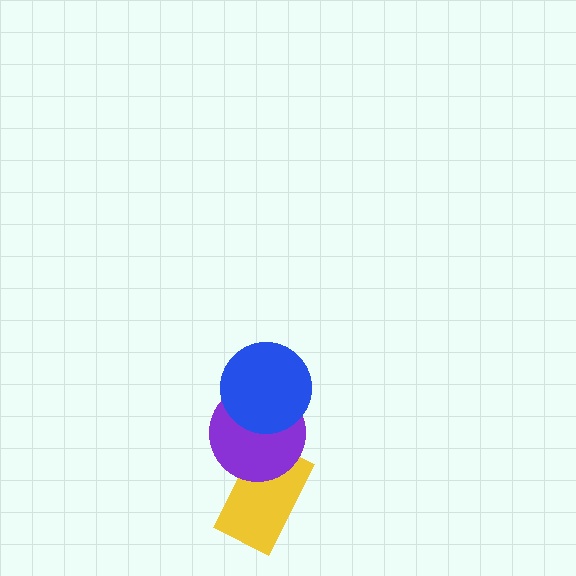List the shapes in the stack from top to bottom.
From top to bottom: the blue circle, the purple circle, the yellow rectangle.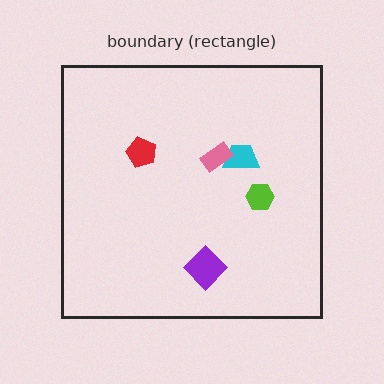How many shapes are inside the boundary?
5 inside, 0 outside.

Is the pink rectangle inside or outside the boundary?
Inside.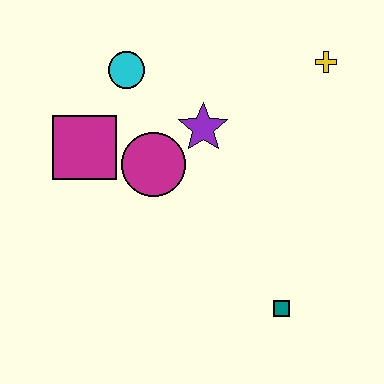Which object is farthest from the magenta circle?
The yellow cross is farthest from the magenta circle.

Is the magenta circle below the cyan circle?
Yes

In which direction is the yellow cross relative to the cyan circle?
The yellow cross is to the right of the cyan circle.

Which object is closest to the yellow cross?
The purple star is closest to the yellow cross.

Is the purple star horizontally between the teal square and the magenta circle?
Yes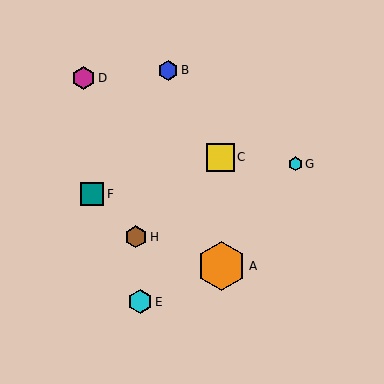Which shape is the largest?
The orange hexagon (labeled A) is the largest.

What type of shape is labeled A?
Shape A is an orange hexagon.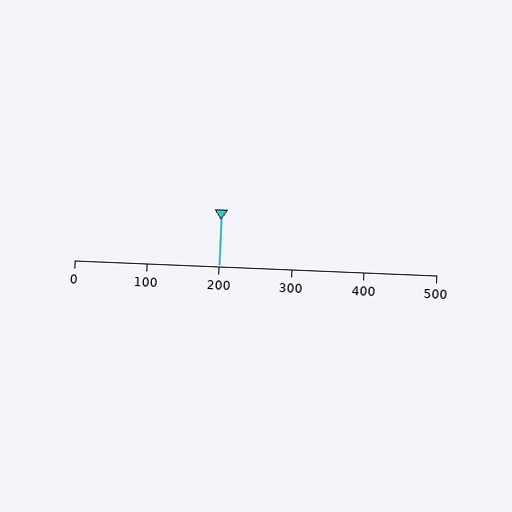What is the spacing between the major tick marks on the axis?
The major ticks are spaced 100 apart.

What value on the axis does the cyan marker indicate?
The marker indicates approximately 200.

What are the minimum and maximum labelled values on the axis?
The axis runs from 0 to 500.